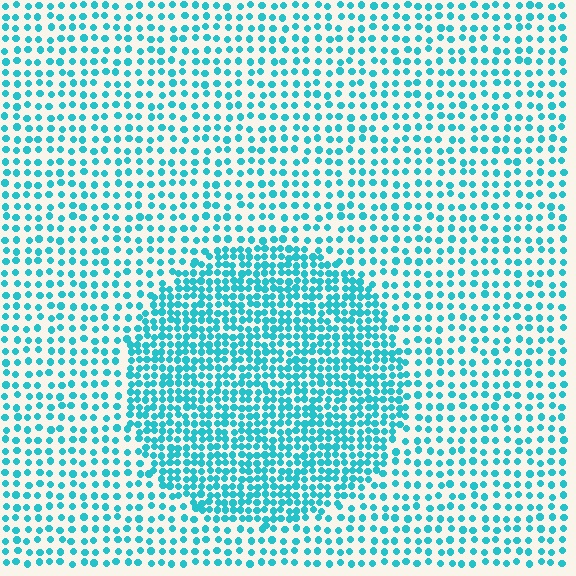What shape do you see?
I see a circle.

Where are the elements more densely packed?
The elements are more densely packed inside the circle boundary.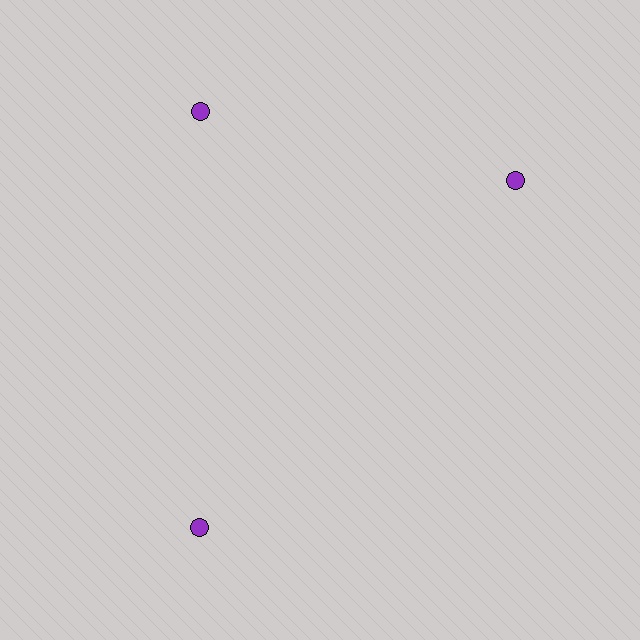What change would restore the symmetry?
The symmetry would be restored by rotating it back into even spacing with its neighbors so that all 3 circles sit at equal angles and equal distance from the center.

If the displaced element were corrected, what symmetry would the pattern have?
It would have 3-fold rotational symmetry — the pattern would map onto itself every 120 degrees.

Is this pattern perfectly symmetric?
No. The 3 purple circles are arranged in a ring, but one element near the 3 o'clock position is rotated out of alignment along the ring, breaking the 3-fold rotational symmetry.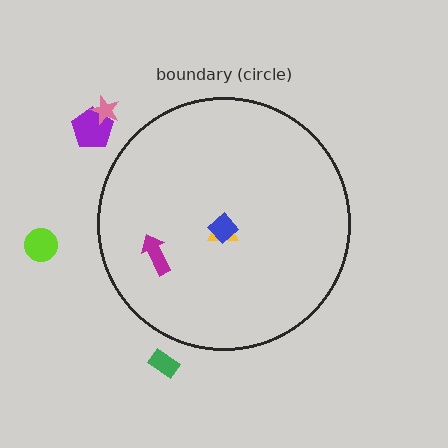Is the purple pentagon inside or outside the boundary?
Outside.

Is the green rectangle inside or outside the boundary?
Outside.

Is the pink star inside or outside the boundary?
Outside.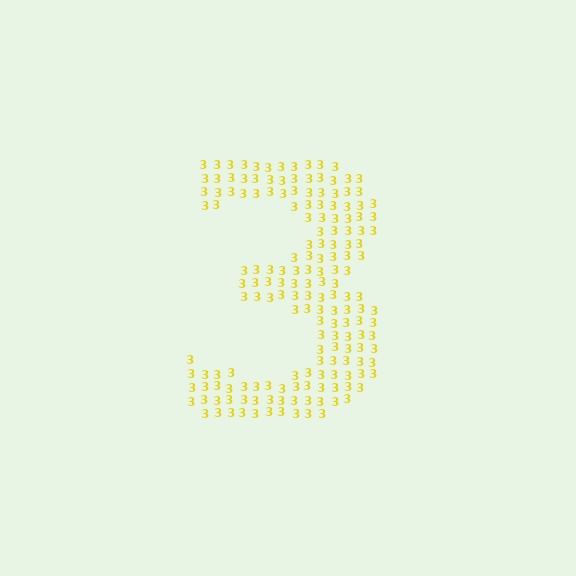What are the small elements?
The small elements are digit 3's.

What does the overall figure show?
The overall figure shows the digit 3.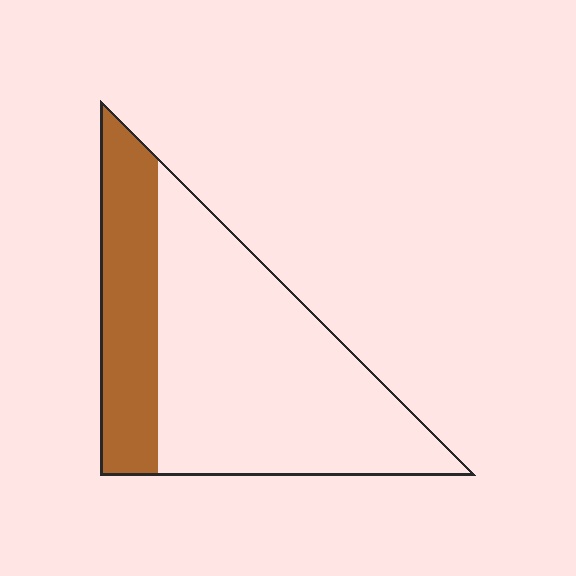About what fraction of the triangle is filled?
About one quarter (1/4).